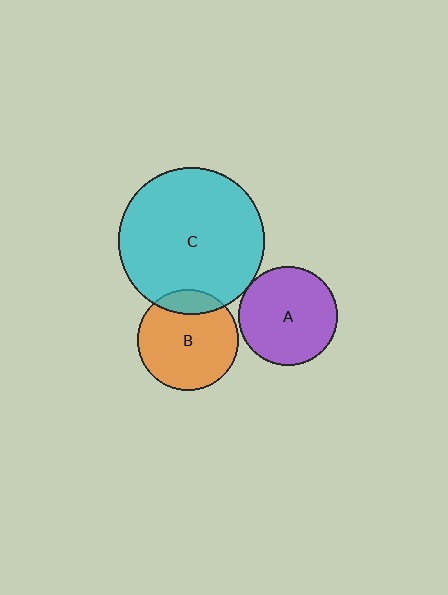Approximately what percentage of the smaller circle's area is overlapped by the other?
Approximately 15%.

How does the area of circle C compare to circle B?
Approximately 2.1 times.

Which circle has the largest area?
Circle C (cyan).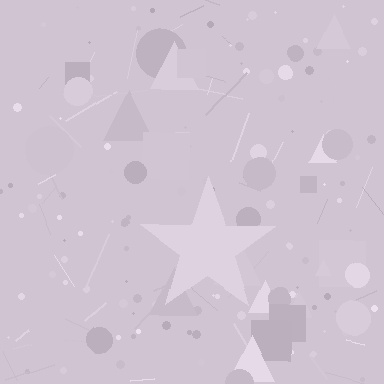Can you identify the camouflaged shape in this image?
The camouflaged shape is a star.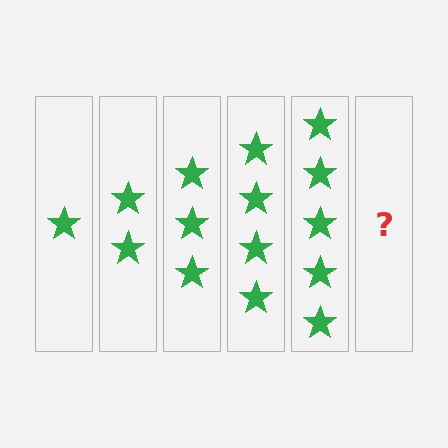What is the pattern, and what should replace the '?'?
The pattern is that each step adds one more star. The '?' should be 6 stars.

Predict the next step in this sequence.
The next step is 6 stars.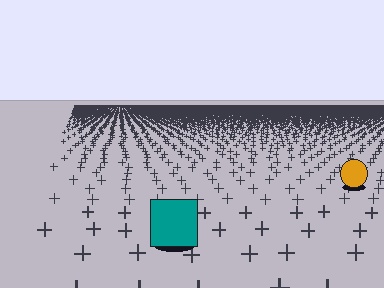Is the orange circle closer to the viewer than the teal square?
No. The teal square is closer — you can tell from the texture gradient: the ground texture is coarser near it.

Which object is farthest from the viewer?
The orange circle is farthest from the viewer. It appears smaller and the ground texture around it is denser.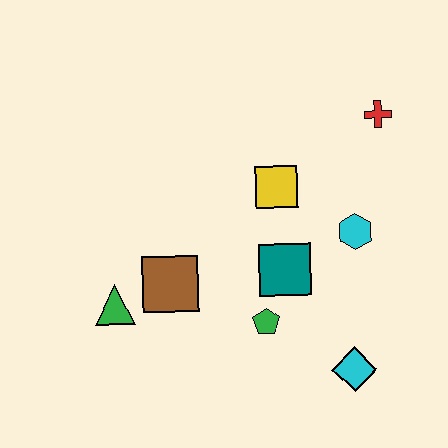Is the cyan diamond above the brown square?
No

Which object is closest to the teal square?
The green pentagon is closest to the teal square.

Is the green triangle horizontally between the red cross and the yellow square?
No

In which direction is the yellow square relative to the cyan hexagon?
The yellow square is to the left of the cyan hexagon.